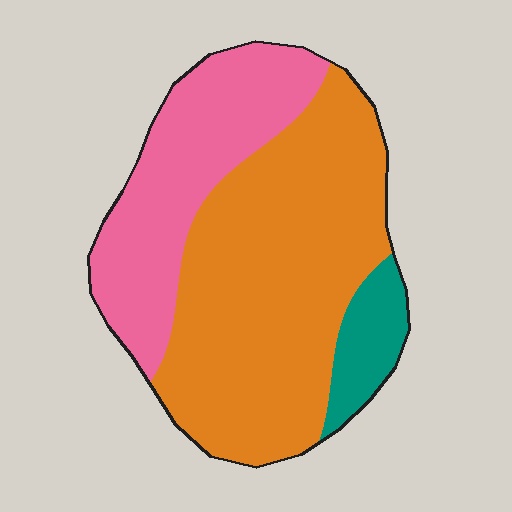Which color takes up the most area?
Orange, at roughly 60%.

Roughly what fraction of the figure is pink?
Pink takes up between a quarter and a half of the figure.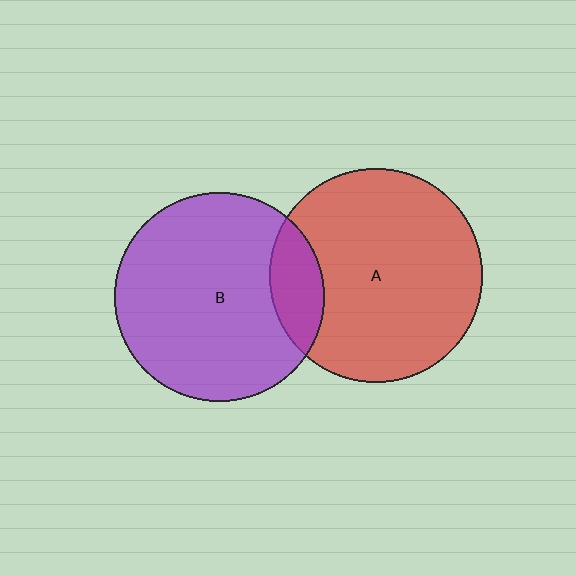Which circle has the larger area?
Circle A (red).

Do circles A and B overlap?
Yes.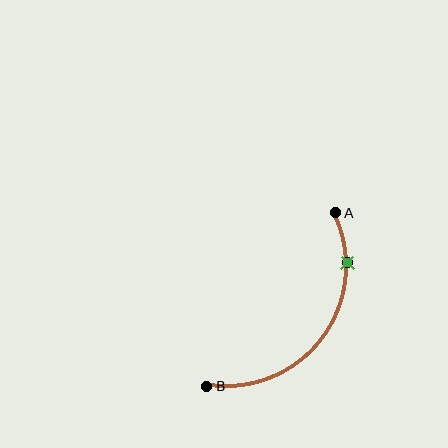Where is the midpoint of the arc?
The arc midpoint is the point on the curve farthest from the straight line joining A and B. It sits below and to the right of that line.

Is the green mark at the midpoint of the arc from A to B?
No. The green mark lies on the arc but is closer to endpoint A. The arc midpoint would be at the point on the curve equidistant along the arc from both A and B.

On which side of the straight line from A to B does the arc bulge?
The arc bulges below and to the right of the straight line connecting A and B.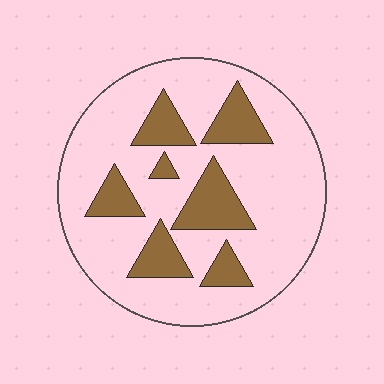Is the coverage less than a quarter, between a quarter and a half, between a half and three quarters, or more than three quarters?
Less than a quarter.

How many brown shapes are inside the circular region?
7.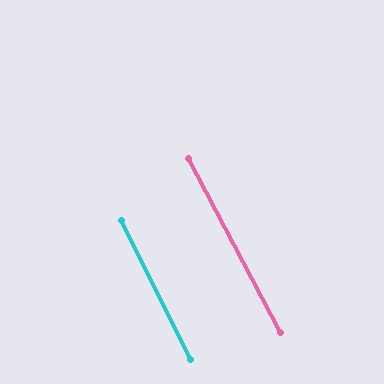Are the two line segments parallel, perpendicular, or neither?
Parallel — their directions differ by only 1.8°.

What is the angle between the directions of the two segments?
Approximately 2 degrees.